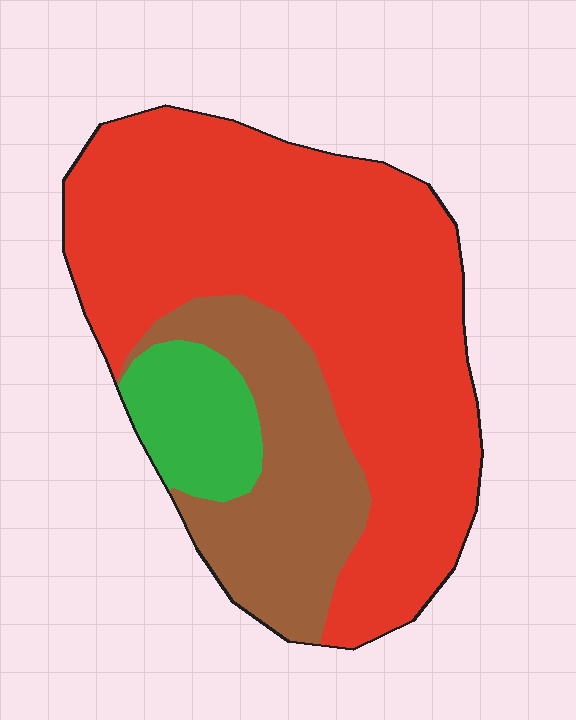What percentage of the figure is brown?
Brown covers roughly 25% of the figure.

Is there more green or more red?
Red.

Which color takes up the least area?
Green, at roughly 10%.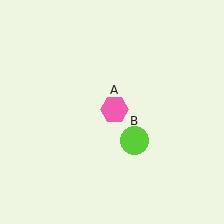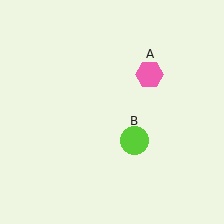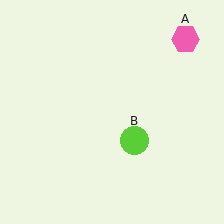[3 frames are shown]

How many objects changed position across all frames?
1 object changed position: pink hexagon (object A).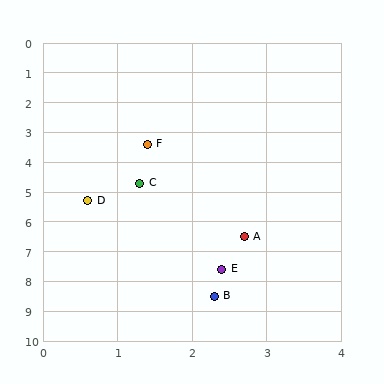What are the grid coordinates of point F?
Point F is at approximately (1.4, 3.4).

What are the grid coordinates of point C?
Point C is at approximately (1.3, 4.7).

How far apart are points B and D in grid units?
Points B and D are about 3.6 grid units apart.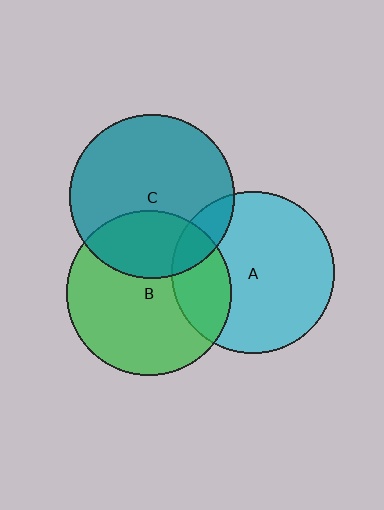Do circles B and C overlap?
Yes.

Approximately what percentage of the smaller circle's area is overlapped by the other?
Approximately 30%.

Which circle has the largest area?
Circle B (green).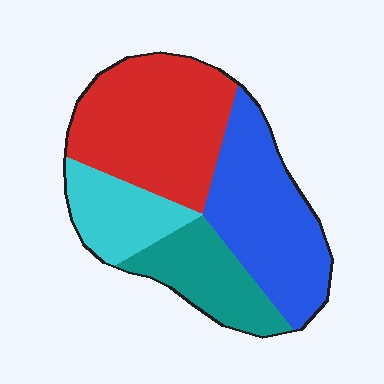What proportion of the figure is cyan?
Cyan takes up about one sixth (1/6) of the figure.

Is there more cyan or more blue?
Blue.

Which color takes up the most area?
Red, at roughly 35%.